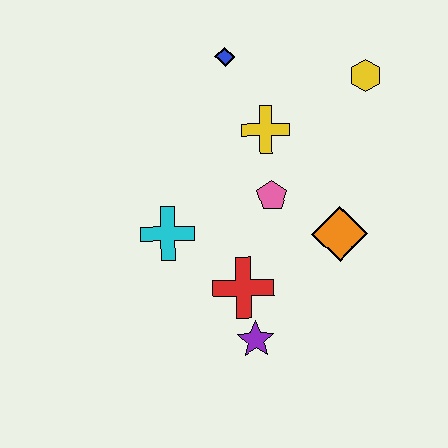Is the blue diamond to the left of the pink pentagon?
Yes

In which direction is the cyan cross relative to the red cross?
The cyan cross is to the left of the red cross.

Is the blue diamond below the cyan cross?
No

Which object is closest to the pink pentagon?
The yellow cross is closest to the pink pentagon.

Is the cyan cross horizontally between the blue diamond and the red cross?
No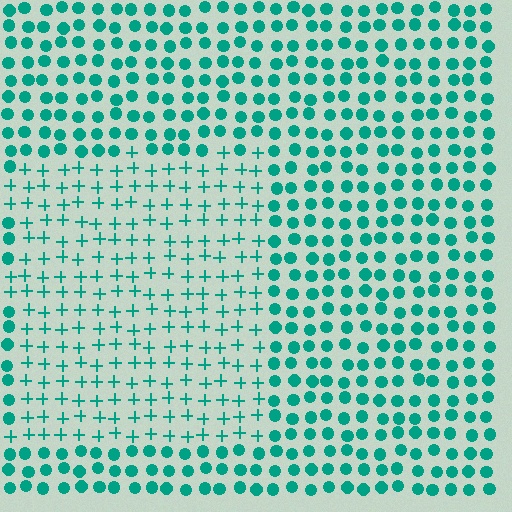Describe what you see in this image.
The image is filled with small teal elements arranged in a uniform grid. A rectangle-shaped region contains plus signs, while the surrounding area contains circles. The boundary is defined purely by the change in element shape.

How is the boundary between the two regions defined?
The boundary is defined by a change in element shape: plus signs inside vs. circles outside. All elements share the same color and spacing.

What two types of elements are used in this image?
The image uses plus signs inside the rectangle region and circles outside it.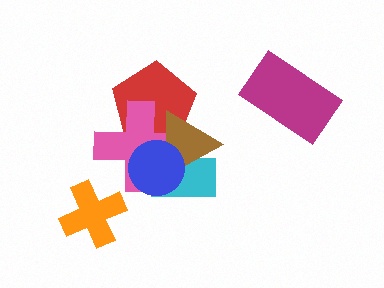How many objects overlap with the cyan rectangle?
3 objects overlap with the cyan rectangle.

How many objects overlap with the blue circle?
4 objects overlap with the blue circle.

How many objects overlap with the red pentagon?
3 objects overlap with the red pentagon.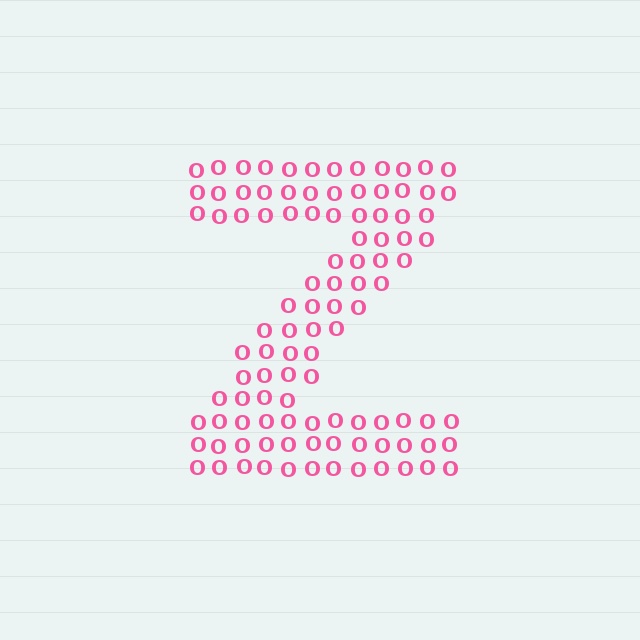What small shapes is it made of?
It is made of small letter O's.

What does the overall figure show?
The overall figure shows the letter Z.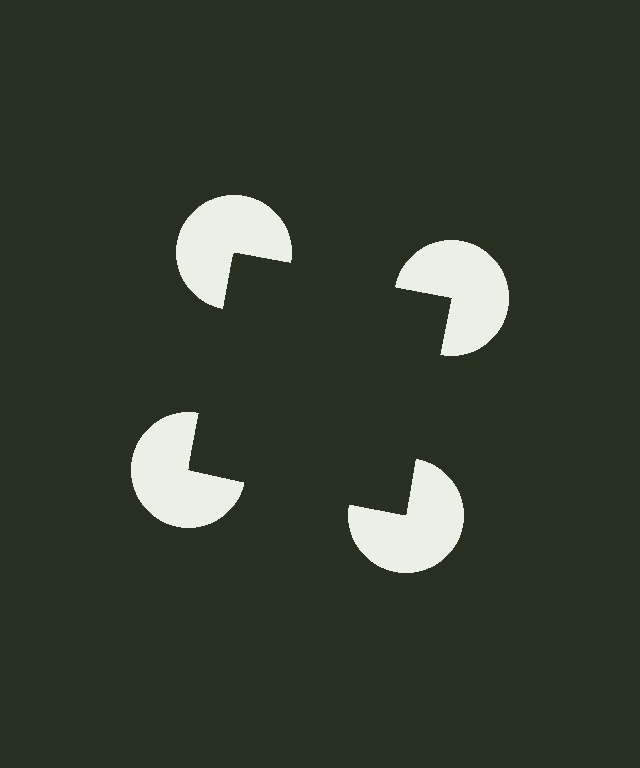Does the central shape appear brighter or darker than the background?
It typically appears slightly darker than the background, even though no actual brightness change is drawn.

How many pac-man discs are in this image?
There are 4 — one at each vertex of the illusory square.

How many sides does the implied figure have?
4 sides.